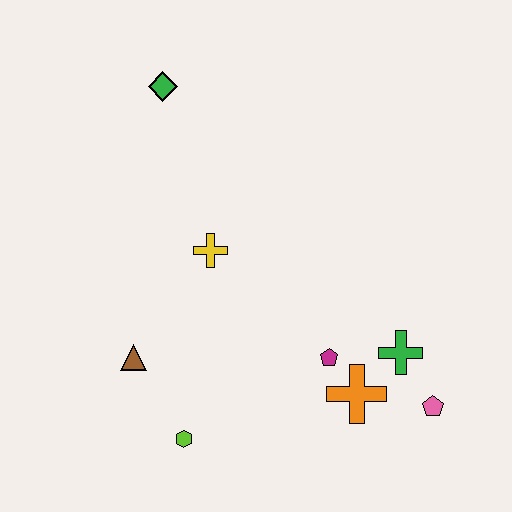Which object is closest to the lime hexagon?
The brown triangle is closest to the lime hexagon.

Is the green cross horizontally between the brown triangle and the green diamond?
No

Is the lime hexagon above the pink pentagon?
No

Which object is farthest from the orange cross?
The green diamond is farthest from the orange cross.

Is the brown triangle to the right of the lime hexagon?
No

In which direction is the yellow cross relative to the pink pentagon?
The yellow cross is to the left of the pink pentagon.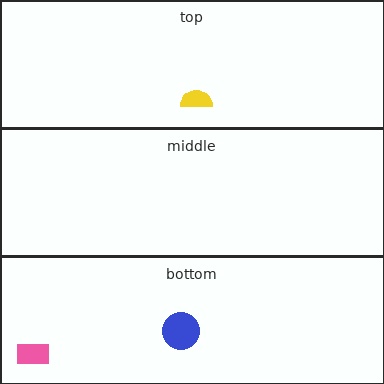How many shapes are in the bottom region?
2.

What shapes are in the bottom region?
The blue circle, the pink rectangle.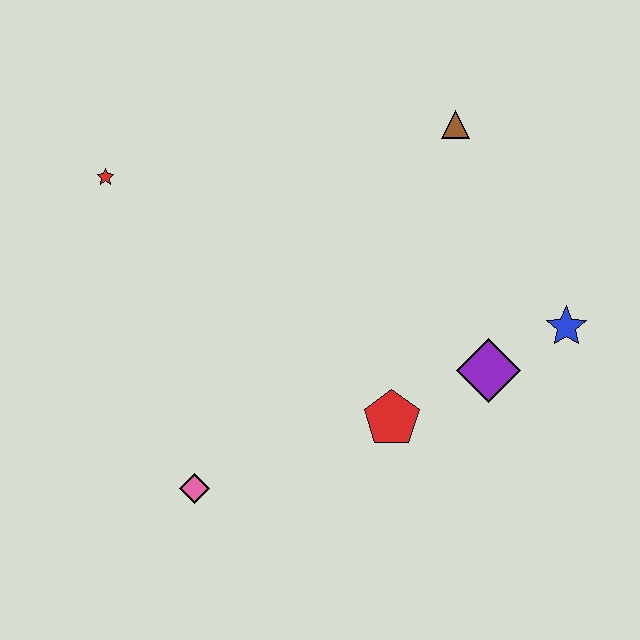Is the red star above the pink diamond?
Yes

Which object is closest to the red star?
The pink diamond is closest to the red star.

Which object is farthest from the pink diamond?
The brown triangle is farthest from the pink diamond.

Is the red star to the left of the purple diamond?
Yes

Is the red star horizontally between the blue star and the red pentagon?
No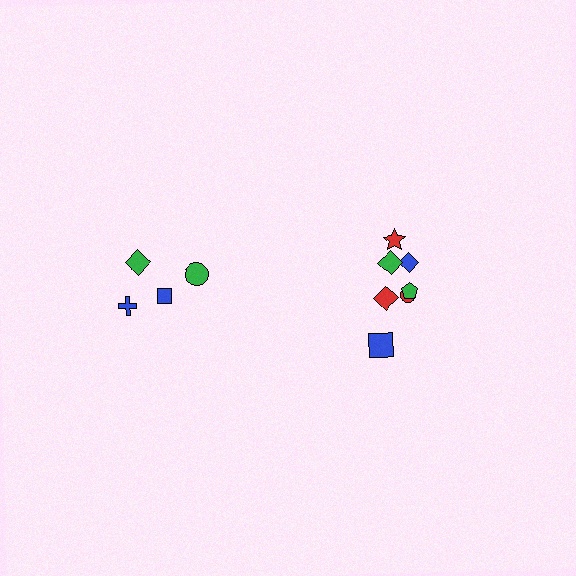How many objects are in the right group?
There are 7 objects.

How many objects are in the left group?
There are 4 objects.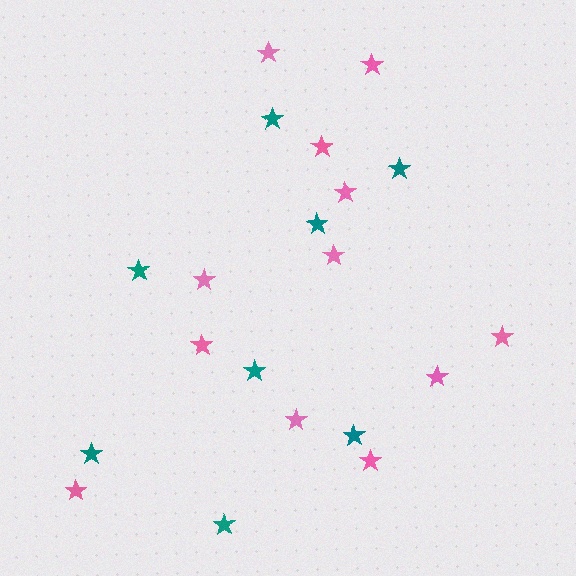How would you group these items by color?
There are 2 groups: one group of teal stars (8) and one group of pink stars (12).